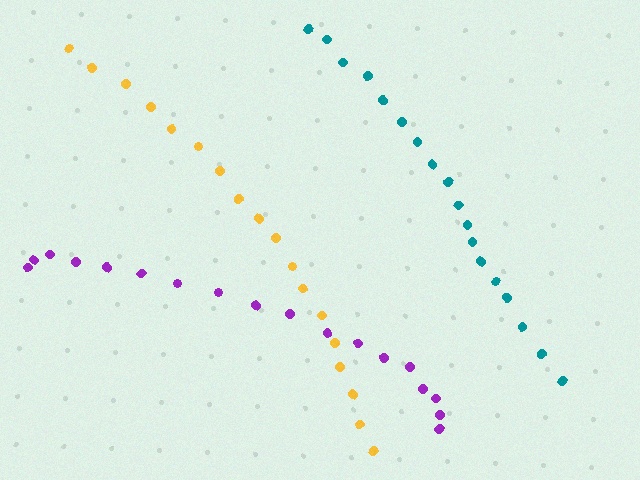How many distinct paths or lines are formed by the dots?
There are 3 distinct paths.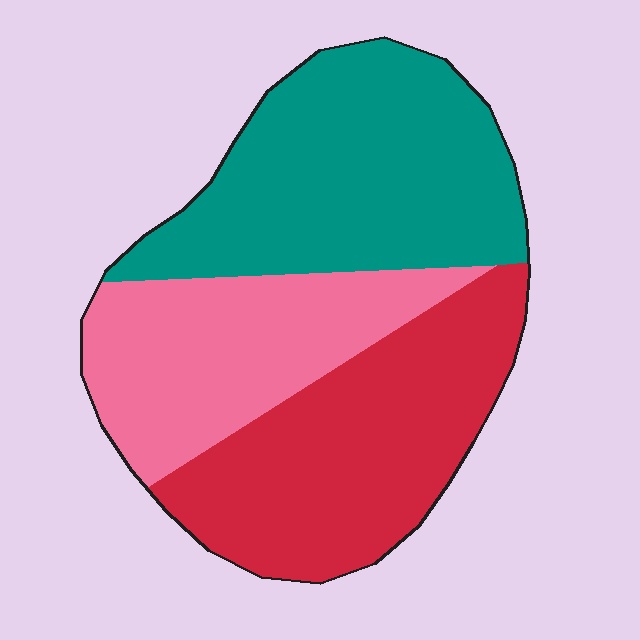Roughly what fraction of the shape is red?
Red takes up between a quarter and a half of the shape.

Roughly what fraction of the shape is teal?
Teal covers 38% of the shape.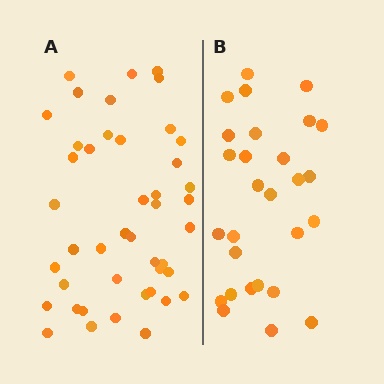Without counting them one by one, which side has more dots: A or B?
Region A (the left region) has more dots.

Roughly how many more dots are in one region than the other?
Region A has approximately 15 more dots than region B.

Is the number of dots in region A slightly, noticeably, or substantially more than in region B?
Region A has substantially more. The ratio is roughly 1.6 to 1.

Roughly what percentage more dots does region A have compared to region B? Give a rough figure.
About 55% more.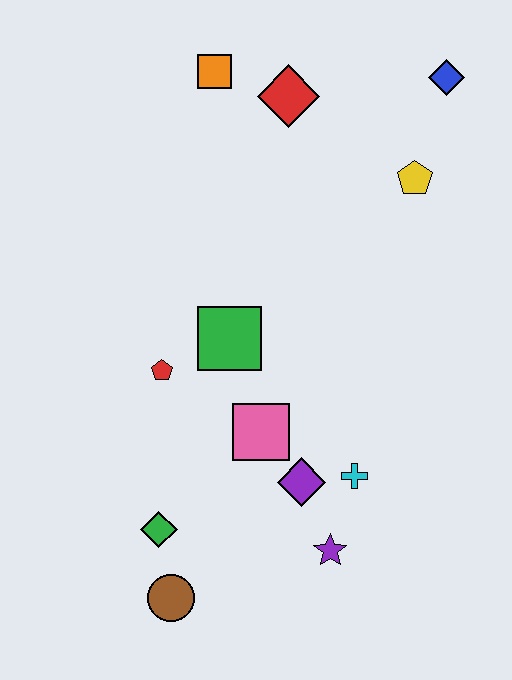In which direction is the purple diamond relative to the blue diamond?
The purple diamond is below the blue diamond.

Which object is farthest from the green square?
The blue diamond is farthest from the green square.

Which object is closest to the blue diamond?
The yellow pentagon is closest to the blue diamond.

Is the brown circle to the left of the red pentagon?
No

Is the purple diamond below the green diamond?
No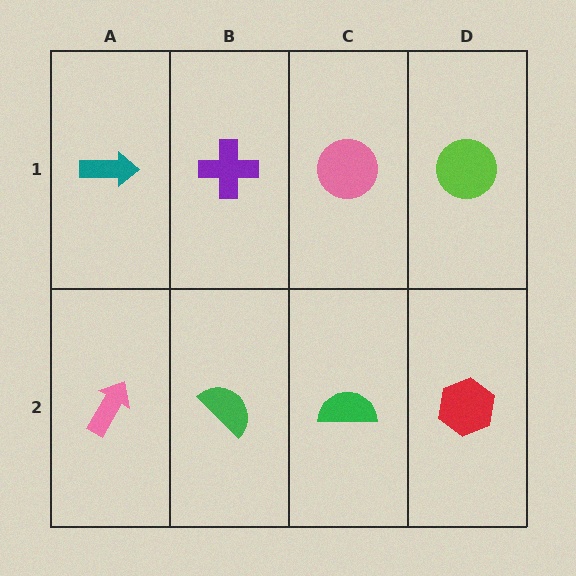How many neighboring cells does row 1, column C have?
3.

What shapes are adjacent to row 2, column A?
A teal arrow (row 1, column A), a green semicircle (row 2, column B).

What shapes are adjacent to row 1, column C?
A green semicircle (row 2, column C), a purple cross (row 1, column B), a lime circle (row 1, column D).